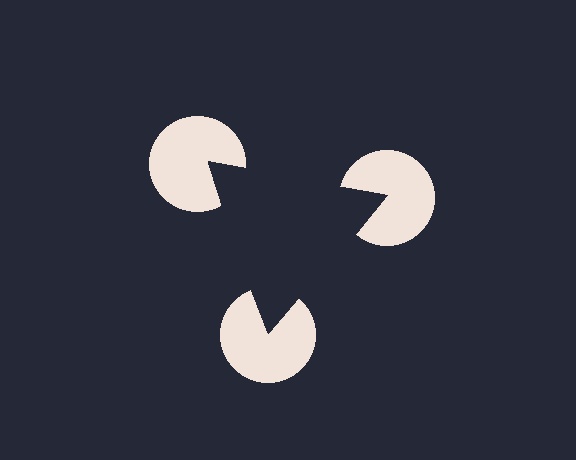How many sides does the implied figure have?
3 sides.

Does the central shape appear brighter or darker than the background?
It typically appears slightly darker than the background, even though no actual brightness change is drawn.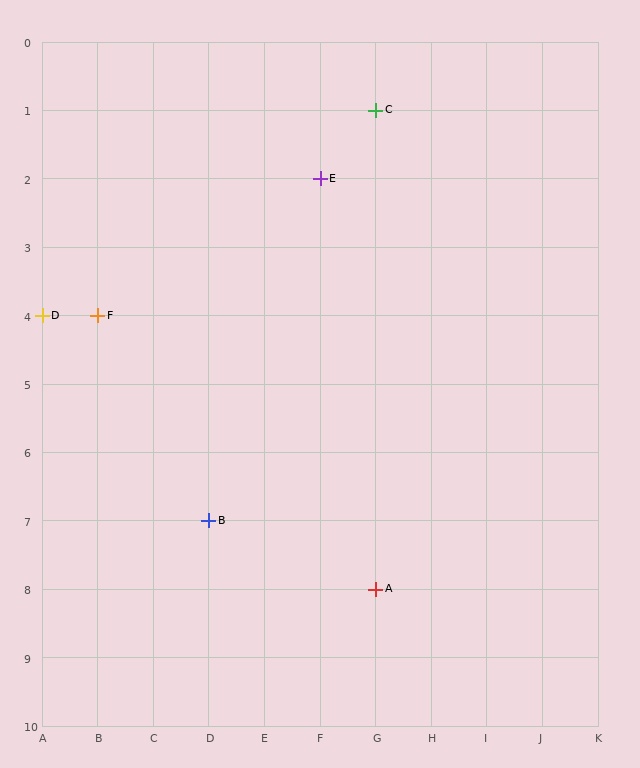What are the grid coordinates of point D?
Point D is at grid coordinates (A, 4).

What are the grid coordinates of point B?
Point B is at grid coordinates (D, 7).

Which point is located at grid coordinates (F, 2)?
Point E is at (F, 2).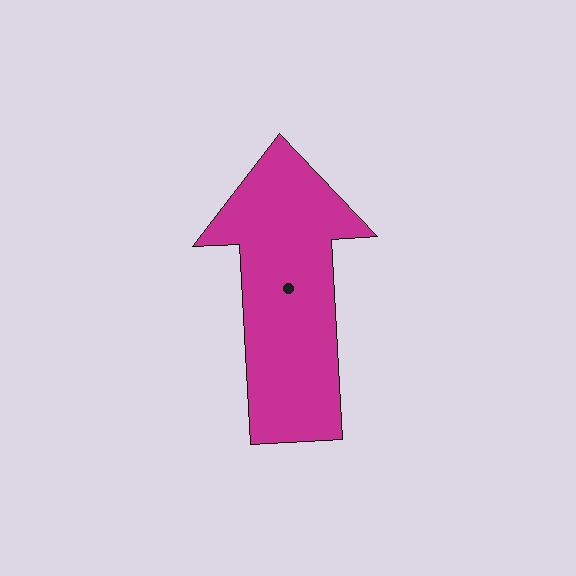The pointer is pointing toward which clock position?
Roughly 12 o'clock.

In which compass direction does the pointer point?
North.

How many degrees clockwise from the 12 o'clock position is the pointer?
Approximately 357 degrees.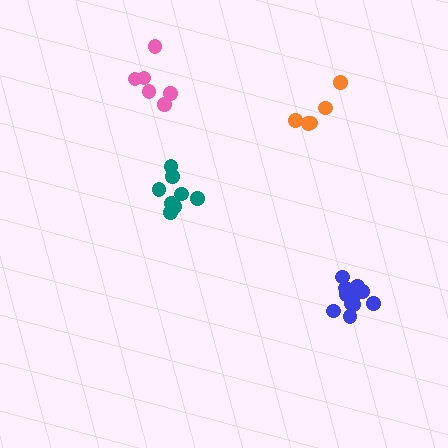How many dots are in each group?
Group 1: 11 dots, Group 2: 6 dots, Group 3: 8 dots, Group 4: 5 dots (30 total).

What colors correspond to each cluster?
The clusters are colored: blue, pink, teal, orange.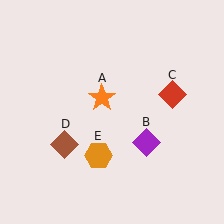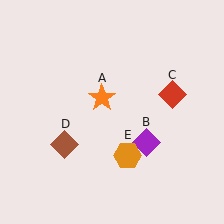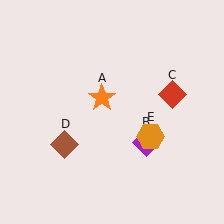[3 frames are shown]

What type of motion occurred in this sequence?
The orange hexagon (object E) rotated counterclockwise around the center of the scene.